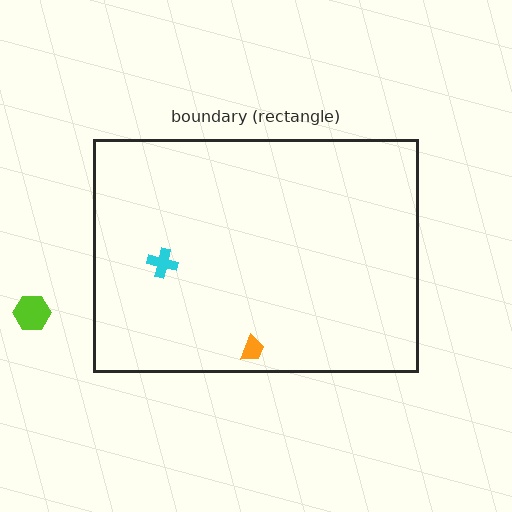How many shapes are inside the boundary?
2 inside, 1 outside.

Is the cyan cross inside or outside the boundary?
Inside.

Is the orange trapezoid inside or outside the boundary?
Inside.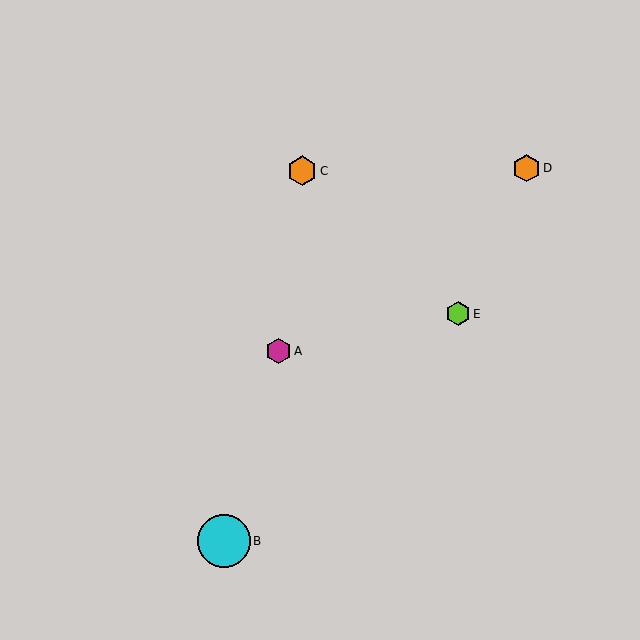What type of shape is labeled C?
Shape C is an orange hexagon.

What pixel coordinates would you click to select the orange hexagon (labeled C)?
Click at (302, 171) to select the orange hexagon C.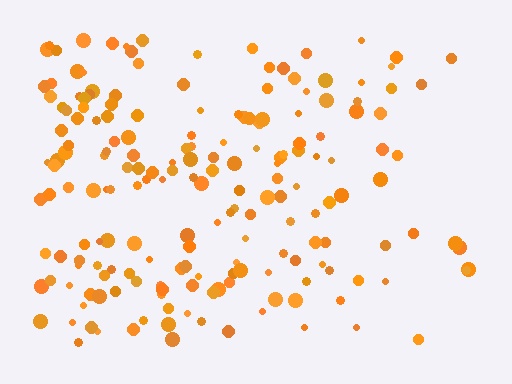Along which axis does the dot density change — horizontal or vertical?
Horizontal.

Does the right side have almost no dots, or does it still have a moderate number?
Still a moderate number, just noticeably fewer than the left.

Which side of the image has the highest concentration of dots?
The left.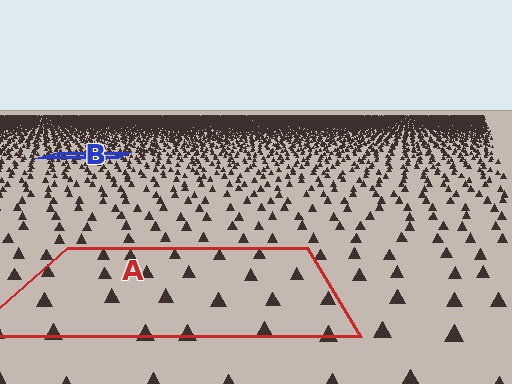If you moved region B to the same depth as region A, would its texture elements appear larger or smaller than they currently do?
They would appear larger. At a closer depth, the same texture elements are projected at a bigger on-screen size.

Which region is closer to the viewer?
Region A is closer. The texture elements there are larger and more spread out.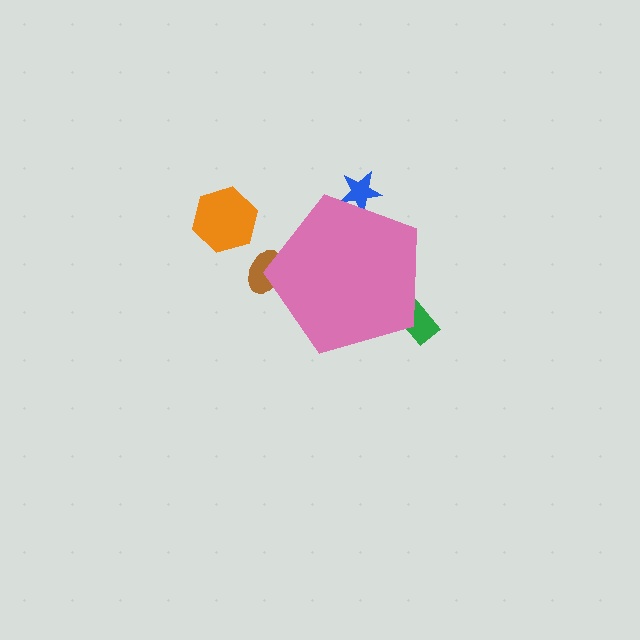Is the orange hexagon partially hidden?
No, the orange hexagon is fully visible.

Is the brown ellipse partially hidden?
Yes, the brown ellipse is partially hidden behind the pink pentagon.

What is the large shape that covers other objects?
A pink pentagon.